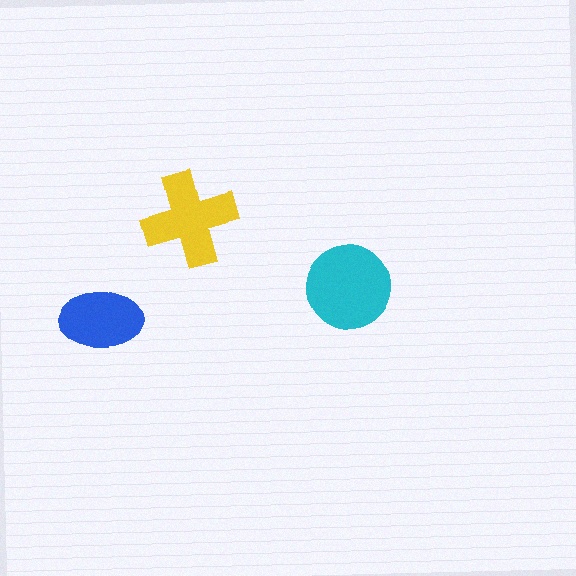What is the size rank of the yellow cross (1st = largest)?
2nd.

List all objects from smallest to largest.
The blue ellipse, the yellow cross, the cyan circle.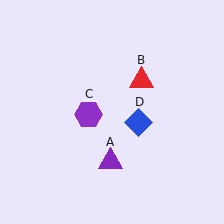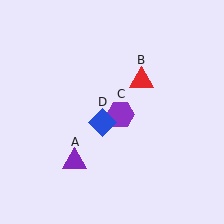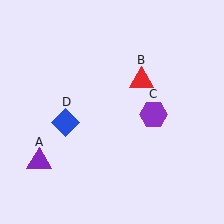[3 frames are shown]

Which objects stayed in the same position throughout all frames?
Red triangle (object B) remained stationary.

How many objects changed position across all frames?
3 objects changed position: purple triangle (object A), purple hexagon (object C), blue diamond (object D).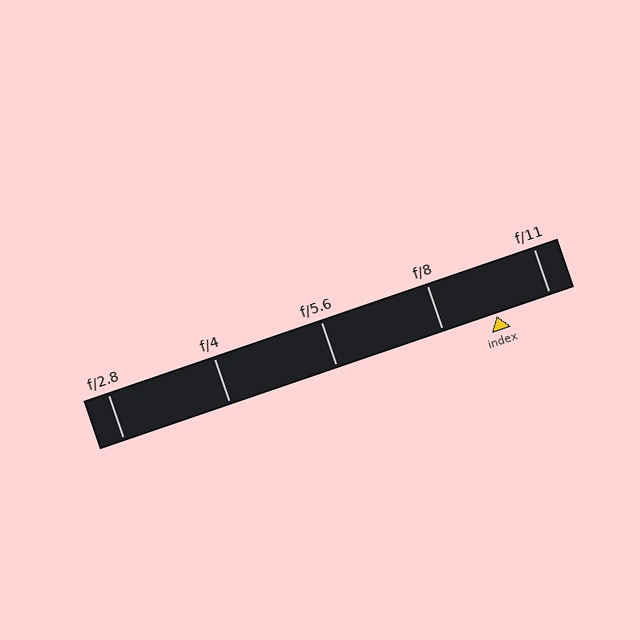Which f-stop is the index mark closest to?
The index mark is closest to f/8.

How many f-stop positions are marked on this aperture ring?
There are 5 f-stop positions marked.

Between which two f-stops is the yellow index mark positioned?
The index mark is between f/8 and f/11.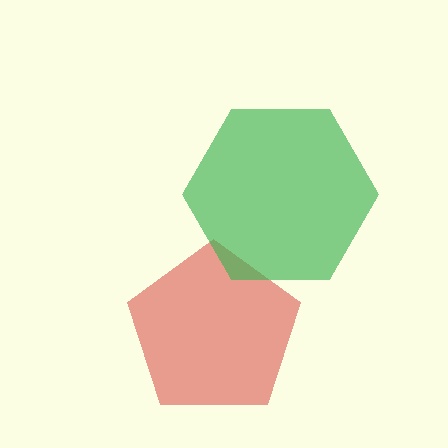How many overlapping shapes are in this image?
There are 2 overlapping shapes in the image.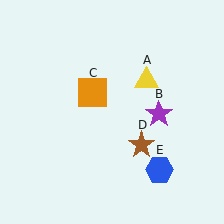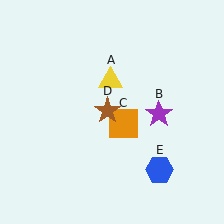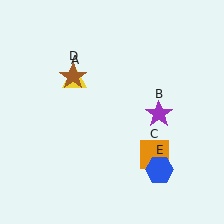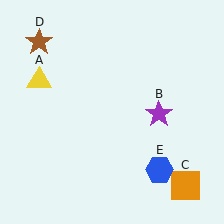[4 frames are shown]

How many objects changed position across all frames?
3 objects changed position: yellow triangle (object A), orange square (object C), brown star (object D).